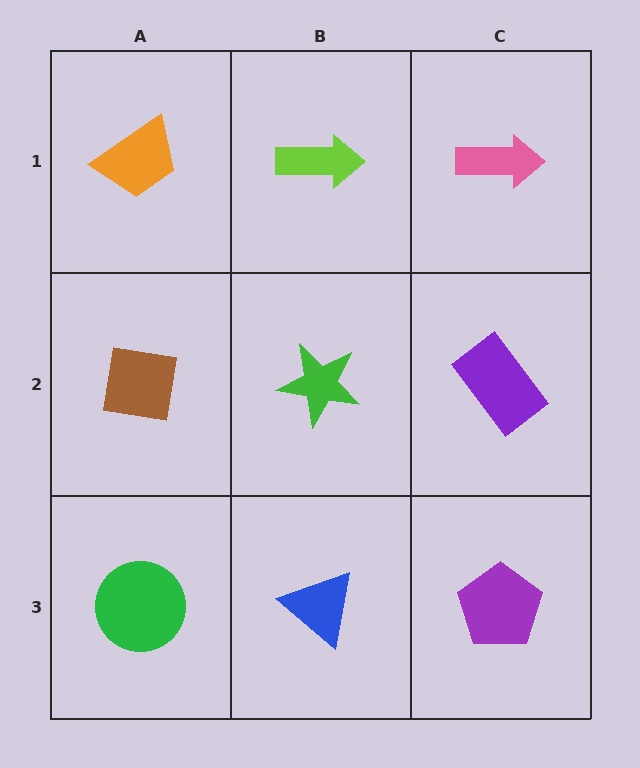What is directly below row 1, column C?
A purple rectangle.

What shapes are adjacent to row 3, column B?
A green star (row 2, column B), a green circle (row 3, column A), a purple pentagon (row 3, column C).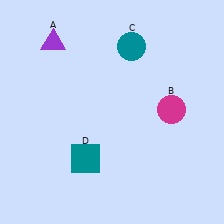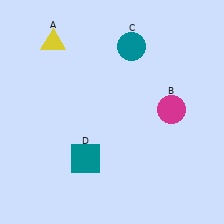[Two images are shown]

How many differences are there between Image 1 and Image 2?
There is 1 difference between the two images.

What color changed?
The triangle (A) changed from purple in Image 1 to yellow in Image 2.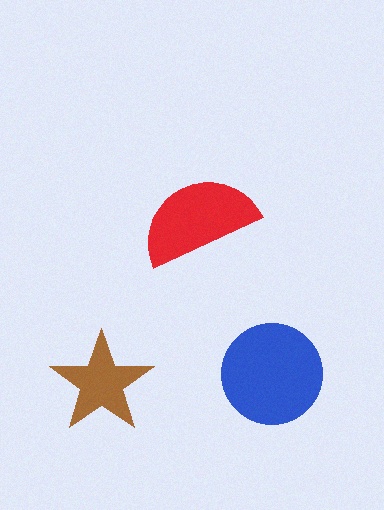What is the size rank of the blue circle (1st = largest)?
1st.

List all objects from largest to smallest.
The blue circle, the red semicircle, the brown star.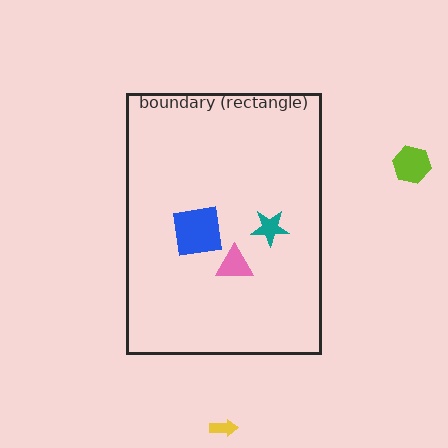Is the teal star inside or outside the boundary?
Inside.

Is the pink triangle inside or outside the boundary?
Inside.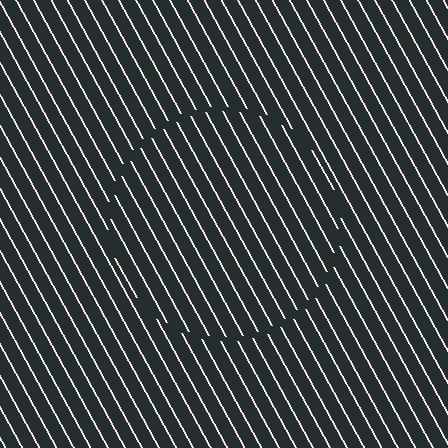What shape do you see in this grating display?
An illusory circle. The interior of the shape contains the same grating, shifted by half a period — the contour is defined by the phase discontinuity where line-ends from the inner and outer gratings abut.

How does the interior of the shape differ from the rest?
The interior of the shape contains the same grating, shifted by half a period — the contour is defined by the phase discontinuity where line-ends from the inner and outer gratings abut.